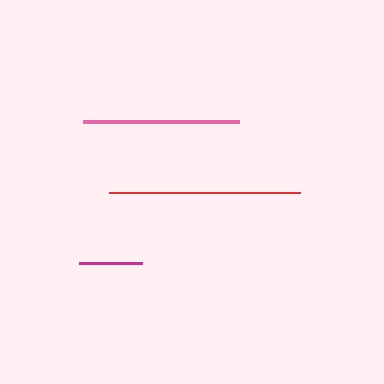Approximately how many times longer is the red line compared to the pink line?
The red line is approximately 1.2 times the length of the pink line.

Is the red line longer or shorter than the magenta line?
The red line is longer than the magenta line.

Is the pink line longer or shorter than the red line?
The red line is longer than the pink line.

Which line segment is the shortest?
The magenta line is the shortest at approximately 64 pixels.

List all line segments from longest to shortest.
From longest to shortest: red, pink, magenta.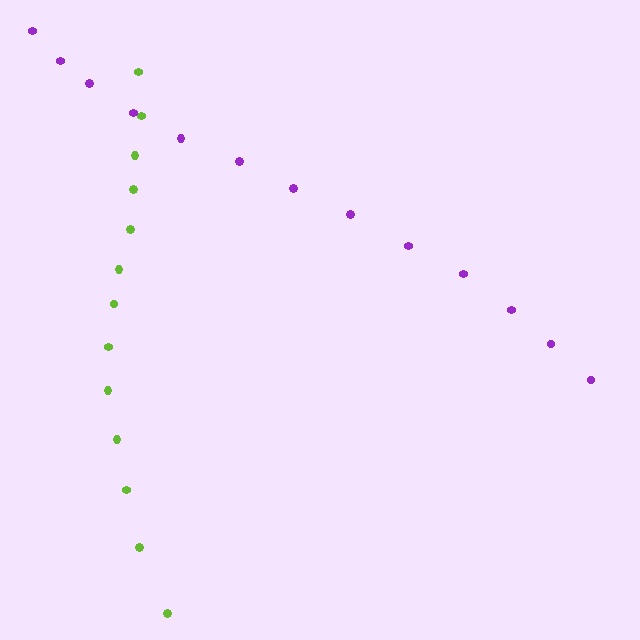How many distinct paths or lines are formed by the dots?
There are 2 distinct paths.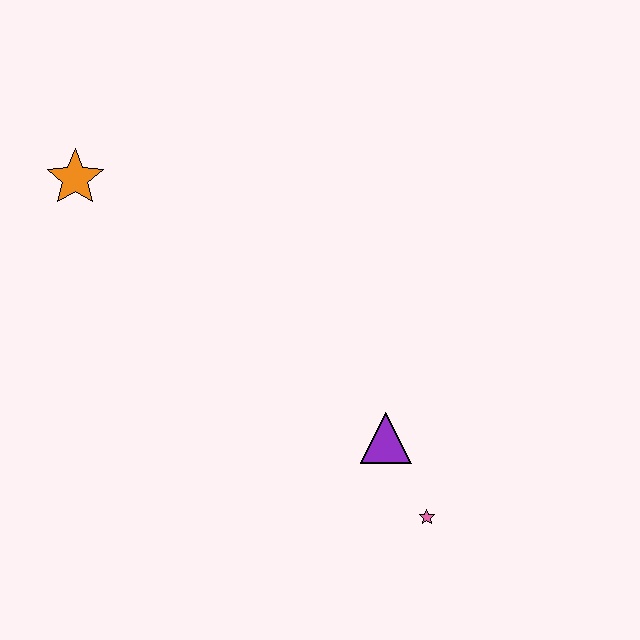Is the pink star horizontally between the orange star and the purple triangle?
No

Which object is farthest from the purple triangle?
The orange star is farthest from the purple triangle.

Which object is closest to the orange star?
The purple triangle is closest to the orange star.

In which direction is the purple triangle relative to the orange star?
The purple triangle is to the right of the orange star.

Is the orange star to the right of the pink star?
No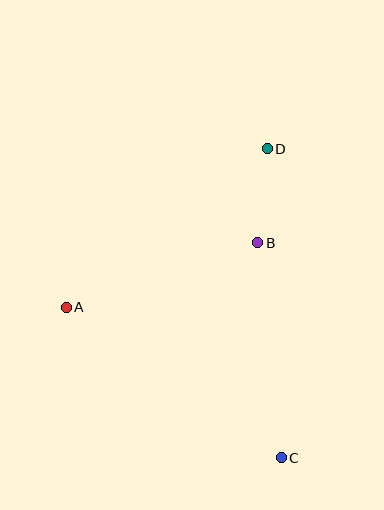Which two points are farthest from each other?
Points C and D are farthest from each other.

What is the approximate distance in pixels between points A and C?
The distance between A and C is approximately 263 pixels.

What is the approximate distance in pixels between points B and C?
The distance between B and C is approximately 217 pixels.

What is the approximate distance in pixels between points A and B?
The distance between A and B is approximately 202 pixels.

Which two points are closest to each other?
Points B and D are closest to each other.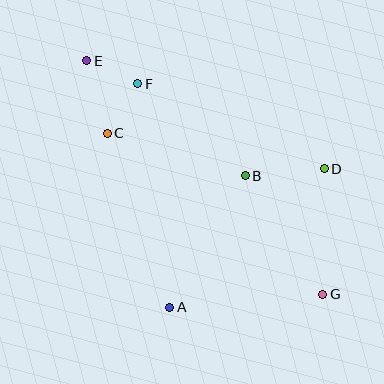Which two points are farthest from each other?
Points E and G are farthest from each other.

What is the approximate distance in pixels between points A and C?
The distance between A and C is approximately 185 pixels.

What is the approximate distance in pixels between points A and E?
The distance between A and E is approximately 260 pixels.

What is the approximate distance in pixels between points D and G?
The distance between D and G is approximately 126 pixels.